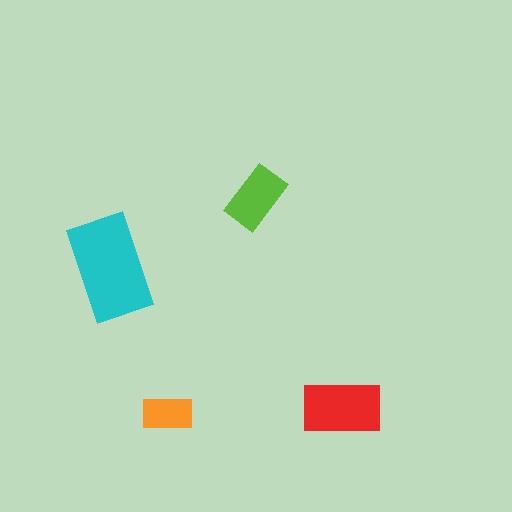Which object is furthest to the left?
The cyan rectangle is leftmost.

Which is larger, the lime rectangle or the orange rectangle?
The lime one.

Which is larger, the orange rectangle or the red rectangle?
The red one.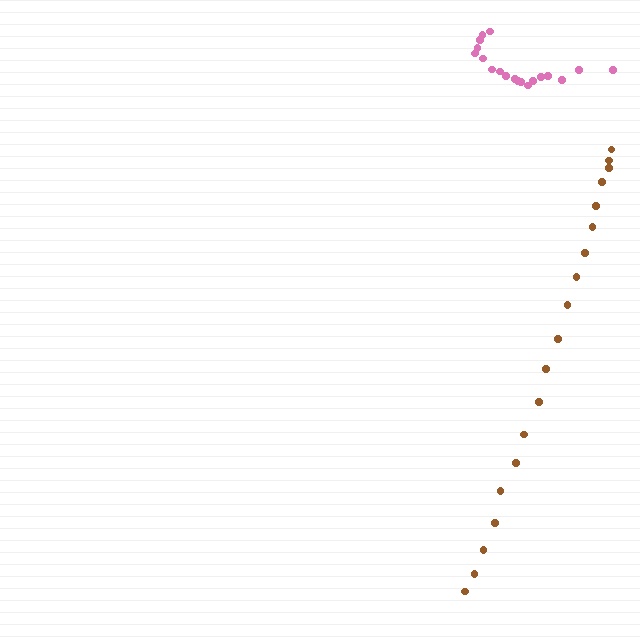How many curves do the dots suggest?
There are 2 distinct paths.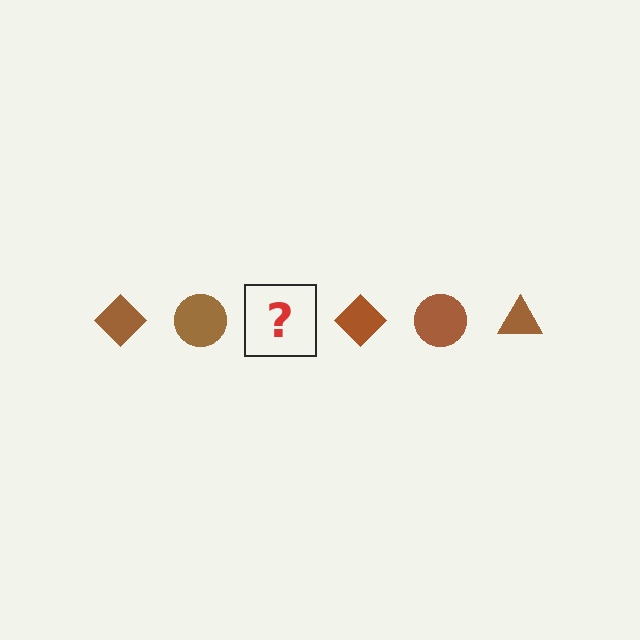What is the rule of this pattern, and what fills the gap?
The rule is that the pattern cycles through diamond, circle, triangle shapes in brown. The gap should be filled with a brown triangle.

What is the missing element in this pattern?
The missing element is a brown triangle.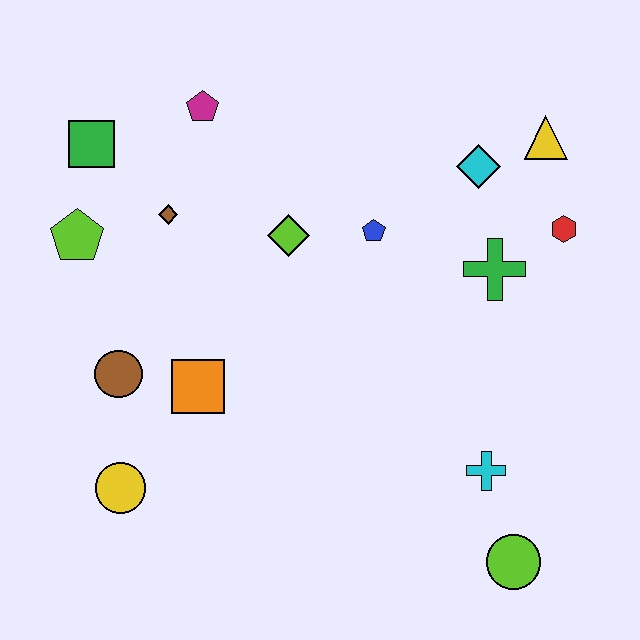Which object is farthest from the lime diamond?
The lime circle is farthest from the lime diamond.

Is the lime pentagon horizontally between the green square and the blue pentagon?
No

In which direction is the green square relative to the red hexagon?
The green square is to the left of the red hexagon.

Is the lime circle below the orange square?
Yes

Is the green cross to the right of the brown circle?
Yes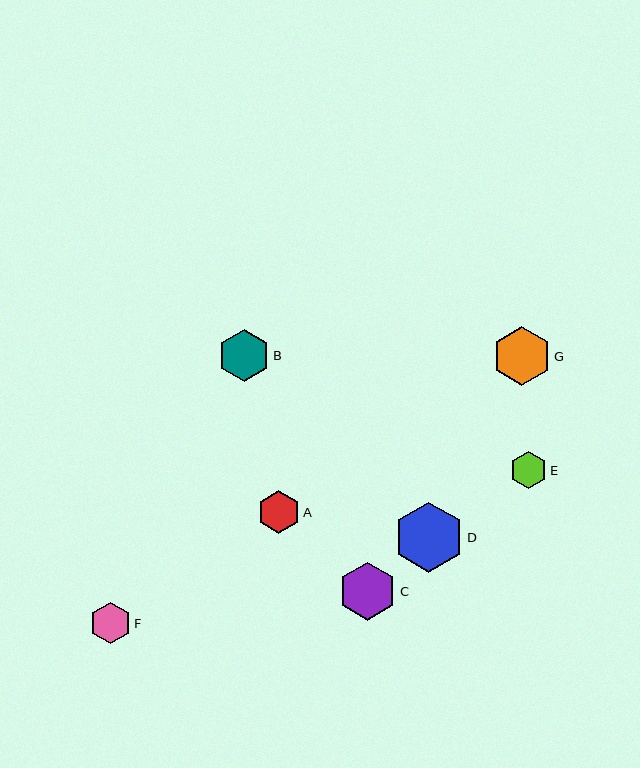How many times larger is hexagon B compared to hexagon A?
Hexagon B is approximately 1.2 times the size of hexagon A.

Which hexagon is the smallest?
Hexagon E is the smallest with a size of approximately 37 pixels.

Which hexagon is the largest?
Hexagon D is the largest with a size of approximately 70 pixels.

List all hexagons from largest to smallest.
From largest to smallest: D, G, C, B, A, F, E.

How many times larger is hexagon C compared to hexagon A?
Hexagon C is approximately 1.4 times the size of hexagon A.